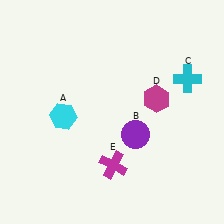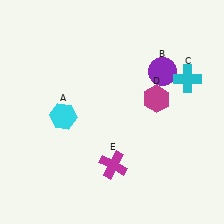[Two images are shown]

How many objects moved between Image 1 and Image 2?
1 object moved between the two images.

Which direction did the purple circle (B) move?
The purple circle (B) moved up.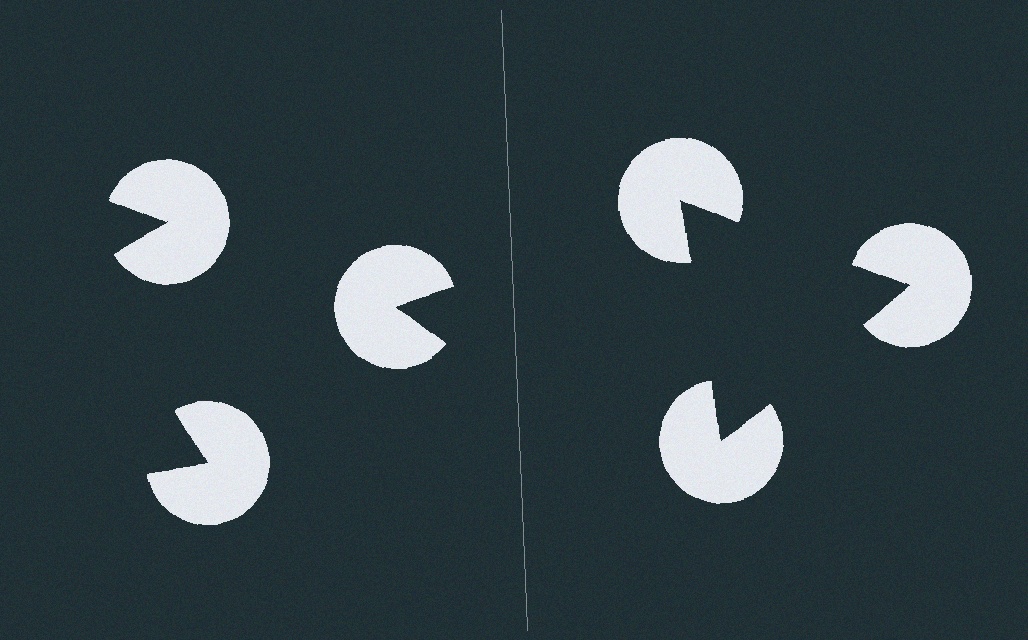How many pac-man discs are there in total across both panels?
6 — 3 on each side.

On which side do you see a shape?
An illusory triangle appears on the right side. On the left side the wedge cuts are rotated, so no coherent shape forms.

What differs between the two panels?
The pac-man discs are positioned identically on both sides; only the wedge orientations differ. On the right they align to a triangle; on the left they are misaligned.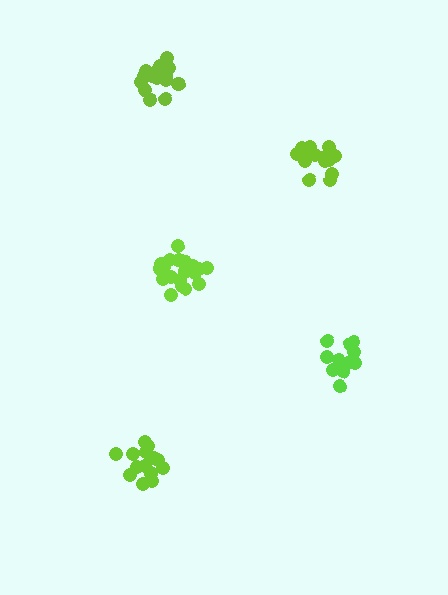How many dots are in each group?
Group 1: 19 dots, Group 2: 13 dots, Group 3: 15 dots, Group 4: 14 dots, Group 5: 15 dots (76 total).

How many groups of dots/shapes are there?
There are 5 groups.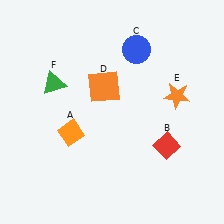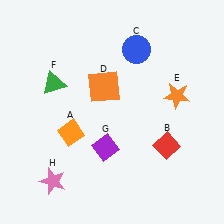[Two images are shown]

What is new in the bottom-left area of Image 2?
A purple diamond (G) was added in the bottom-left area of Image 2.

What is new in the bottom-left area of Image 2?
A pink star (H) was added in the bottom-left area of Image 2.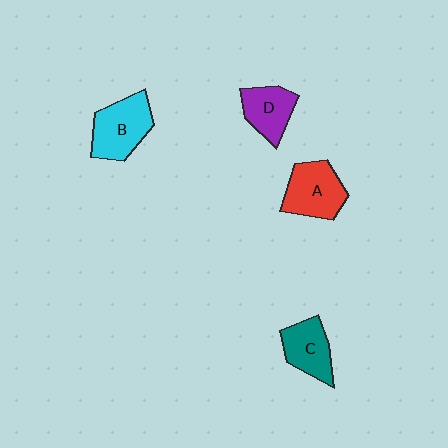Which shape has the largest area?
Shape B (cyan).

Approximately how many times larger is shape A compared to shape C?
Approximately 1.2 times.